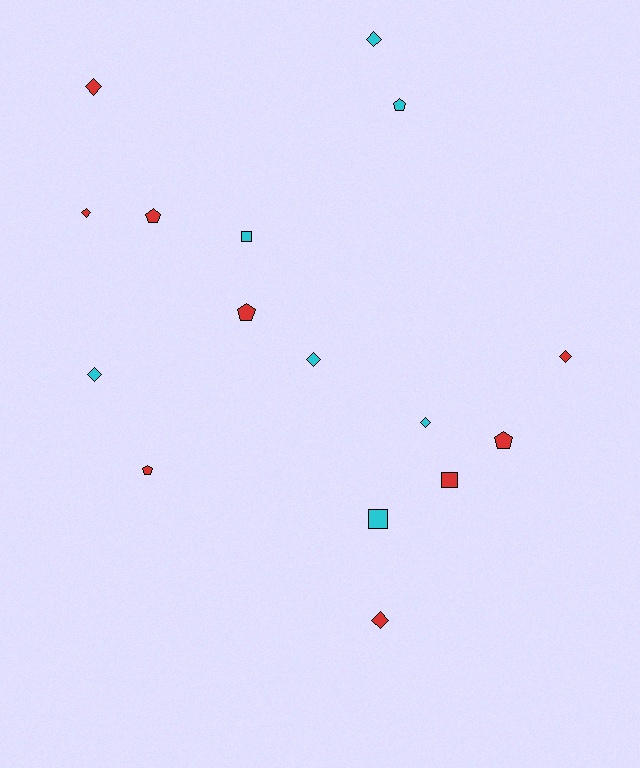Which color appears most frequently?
Red, with 9 objects.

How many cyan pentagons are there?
There is 1 cyan pentagon.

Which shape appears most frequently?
Diamond, with 8 objects.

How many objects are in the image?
There are 16 objects.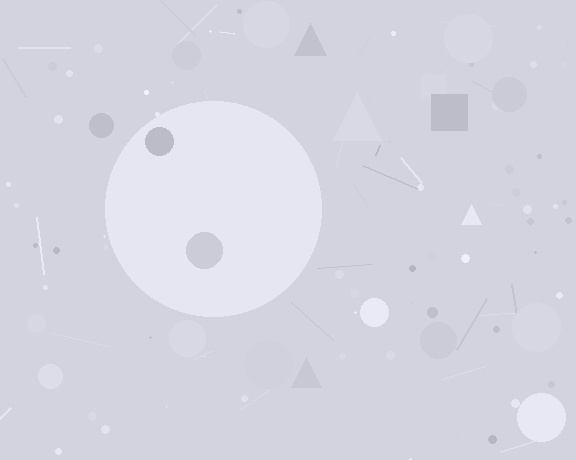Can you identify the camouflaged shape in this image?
The camouflaged shape is a circle.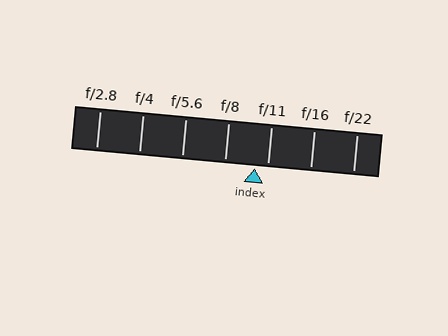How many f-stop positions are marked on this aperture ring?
There are 7 f-stop positions marked.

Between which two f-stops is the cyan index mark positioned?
The index mark is between f/8 and f/11.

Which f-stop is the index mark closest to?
The index mark is closest to f/11.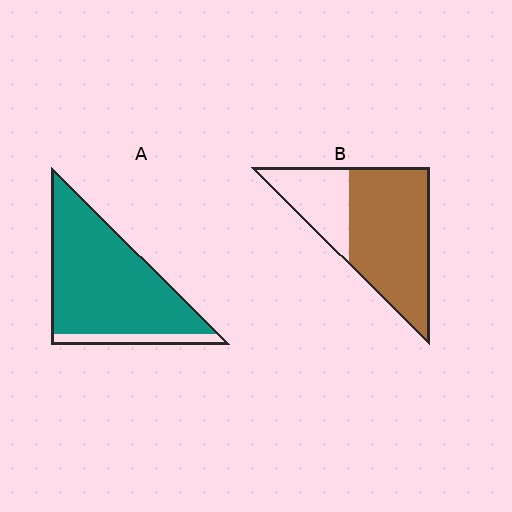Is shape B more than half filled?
Yes.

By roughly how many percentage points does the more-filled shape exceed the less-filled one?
By roughly 20 percentage points (A over B).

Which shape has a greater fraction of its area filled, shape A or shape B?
Shape A.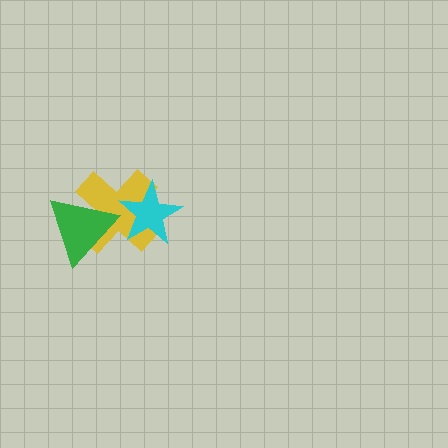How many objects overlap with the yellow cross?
2 objects overlap with the yellow cross.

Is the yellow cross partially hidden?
Yes, it is partially covered by another shape.